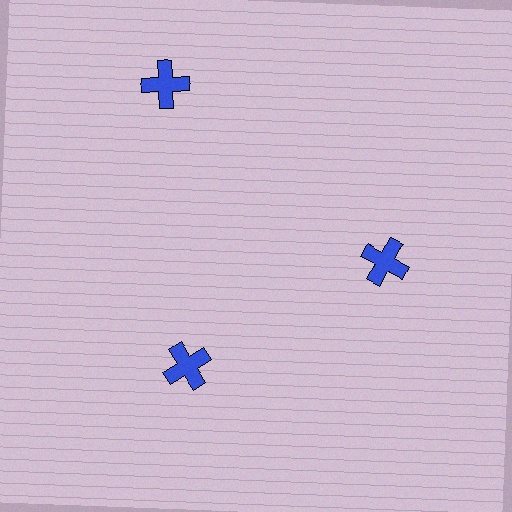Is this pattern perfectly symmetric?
No. The 3 blue crosses are arranged in a ring, but one element near the 11 o'clock position is pushed outward from the center, breaking the 3-fold rotational symmetry.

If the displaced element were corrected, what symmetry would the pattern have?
It would have 3-fold rotational symmetry — the pattern would map onto itself every 120 degrees.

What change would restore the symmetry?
The symmetry would be restored by moving it inward, back onto the ring so that all 3 crosses sit at equal angles and equal distance from the center.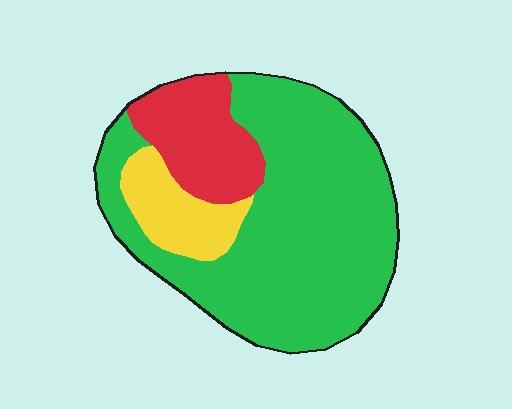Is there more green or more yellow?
Green.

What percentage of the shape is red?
Red takes up about one sixth (1/6) of the shape.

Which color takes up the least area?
Yellow, at roughly 10%.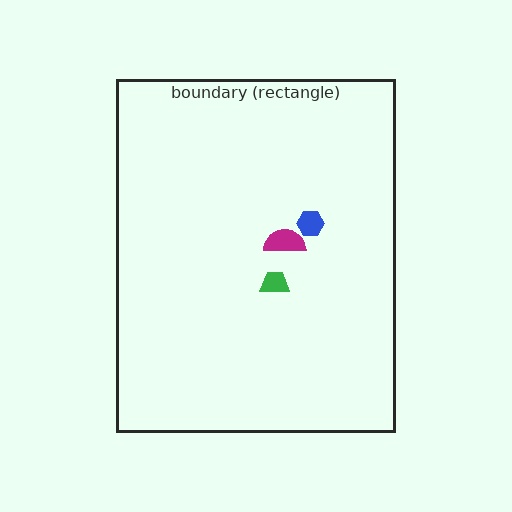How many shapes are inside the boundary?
3 inside, 0 outside.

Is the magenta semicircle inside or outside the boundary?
Inside.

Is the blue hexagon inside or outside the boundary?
Inside.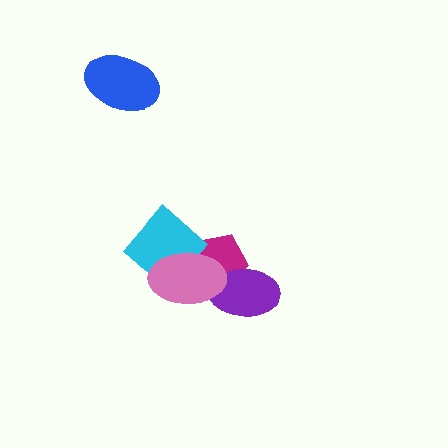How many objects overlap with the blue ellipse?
0 objects overlap with the blue ellipse.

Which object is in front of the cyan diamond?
The pink ellipse is in front of the cyan diamond.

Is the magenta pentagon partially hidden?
Yes, it is partially covered by another shape.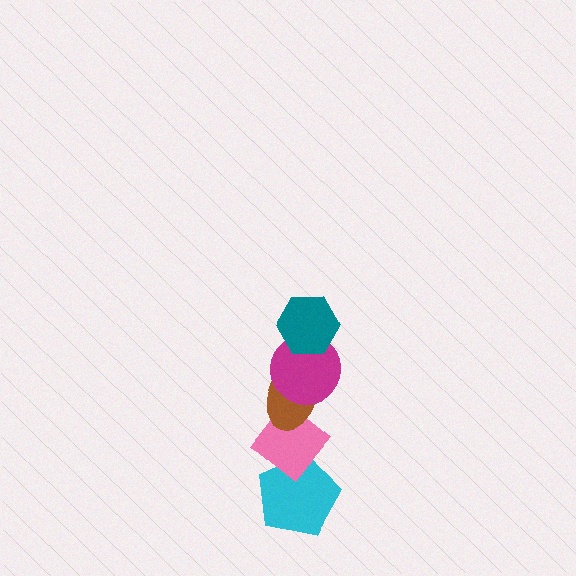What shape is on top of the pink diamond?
The brown ellipse is on top of the pink diamond.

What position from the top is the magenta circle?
The magenta circle is 2nd from the top.